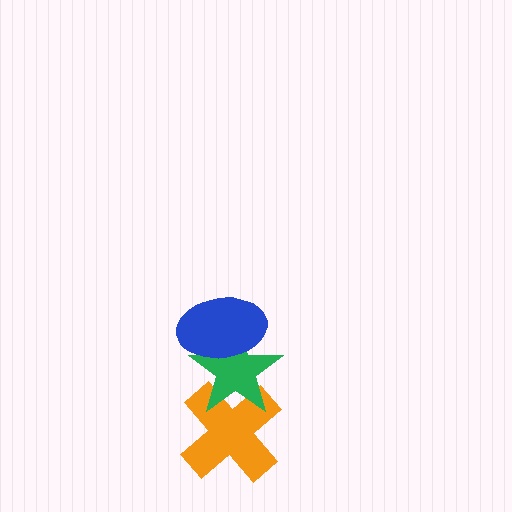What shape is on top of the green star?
The blue ellipse is on top of the green star.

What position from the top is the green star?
The green star is 2nd from the top.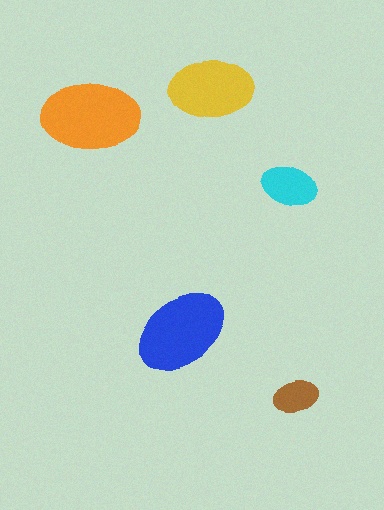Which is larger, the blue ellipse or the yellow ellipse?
The blue one.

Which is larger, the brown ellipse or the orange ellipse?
The orange one.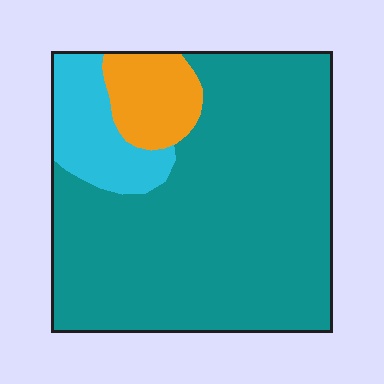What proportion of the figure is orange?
Orange covers roughly 10% of the figure.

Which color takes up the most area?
Teal, at roughly 75%.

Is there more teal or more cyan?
Teal.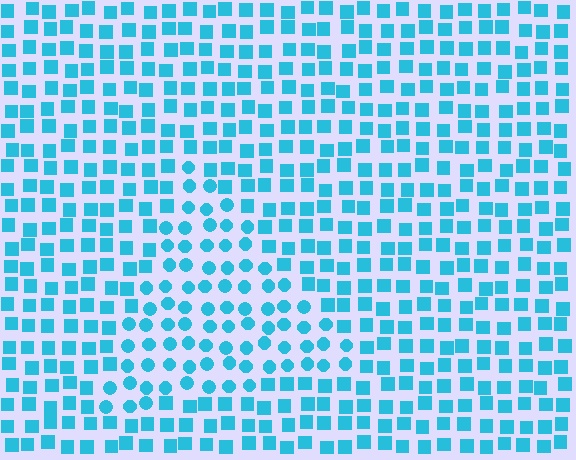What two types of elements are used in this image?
The image uses circles inside the triangle region and squares outside it.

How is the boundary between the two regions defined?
The boundary is defined by a change in element shape: circles inside vs. squares outside. All elements share the same color and spacing.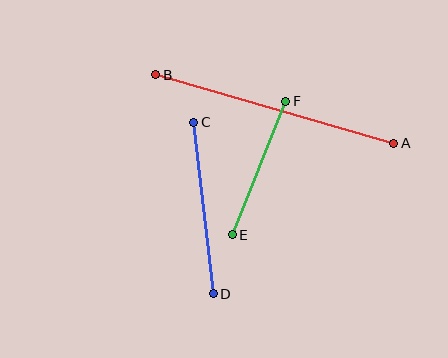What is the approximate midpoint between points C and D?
The midpoint is at approximately (204, 208) pixels.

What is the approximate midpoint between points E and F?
The midpoint is at approximately (259, 168) pixels.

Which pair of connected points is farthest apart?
Points A and B are farthest apart.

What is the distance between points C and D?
The distance is approximately 172 pixels.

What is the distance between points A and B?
The distance is approximately 248 pixels.